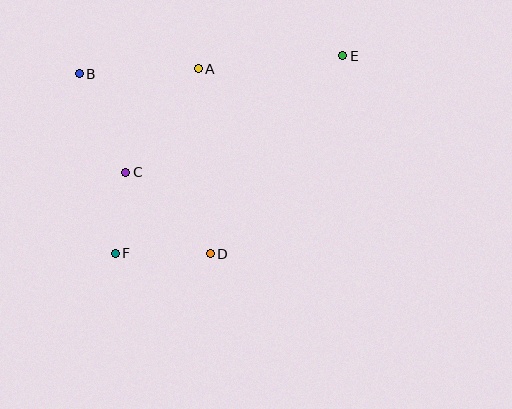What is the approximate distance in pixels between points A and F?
The distance between A and F is approximately 202 pixels.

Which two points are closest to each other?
Points C and F are closest to each other.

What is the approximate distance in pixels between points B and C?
The distance between B and C is approximately 109 pixels.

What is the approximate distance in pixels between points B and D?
The distance between B and D is approximately 223 pixels.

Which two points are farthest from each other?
Points E and F are farthest from each other.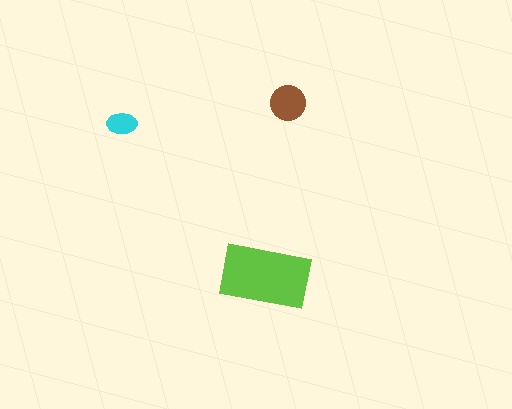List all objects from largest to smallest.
The lime rectangle, the brown circle, the cyan ellipse.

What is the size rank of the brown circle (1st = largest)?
2nd.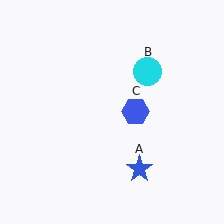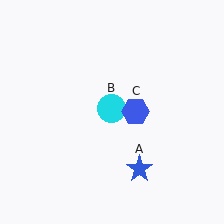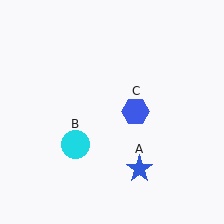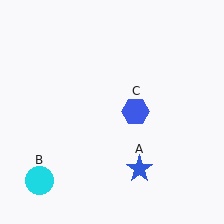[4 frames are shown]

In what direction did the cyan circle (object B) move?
The cyan circle (object B) moved down and to the left.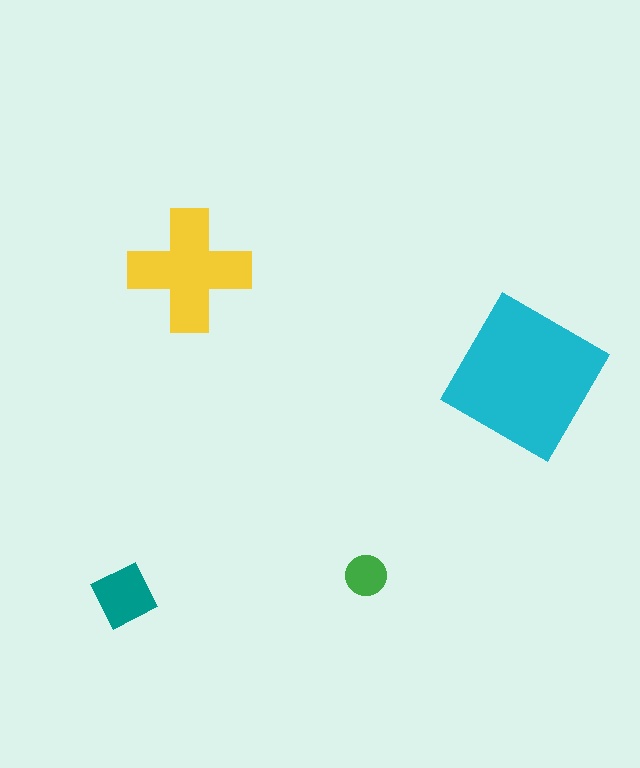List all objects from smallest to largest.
The green circle, the teal diamond, the yellow cross, the cyan square.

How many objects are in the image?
There are 4 objects in the image.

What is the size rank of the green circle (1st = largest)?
4th.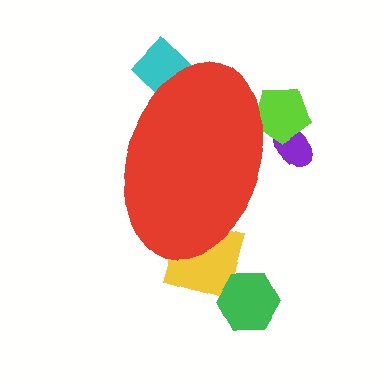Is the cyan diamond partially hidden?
Yes, the cyan diamond is partially hidden behind the red ellipse.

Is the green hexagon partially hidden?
No, the green hexagon is fully visible.